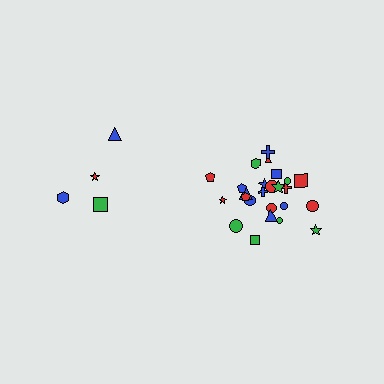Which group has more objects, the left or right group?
The right group.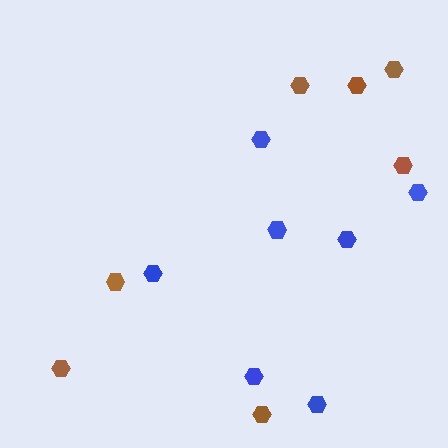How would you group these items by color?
There are 2 groups: one group of brown hexagons (7) and one group of blue hexagons (7).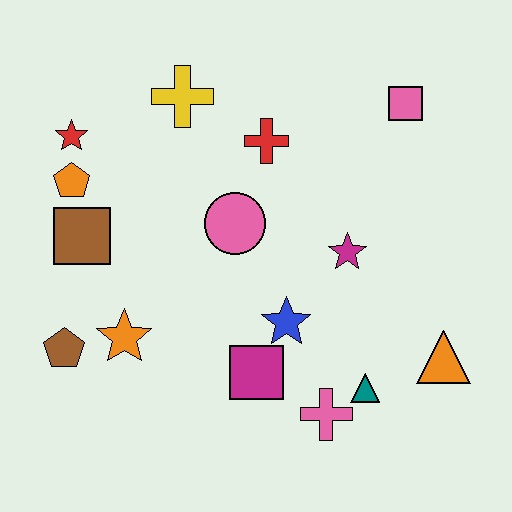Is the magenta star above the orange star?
Yes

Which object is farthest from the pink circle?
The orange triangle is farthest from the pink circle.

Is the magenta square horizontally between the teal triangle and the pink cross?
No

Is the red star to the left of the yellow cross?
Yes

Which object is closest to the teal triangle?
The pink cross is closest to the teal triangle.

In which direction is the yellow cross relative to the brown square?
The yellow cross is above the brown square.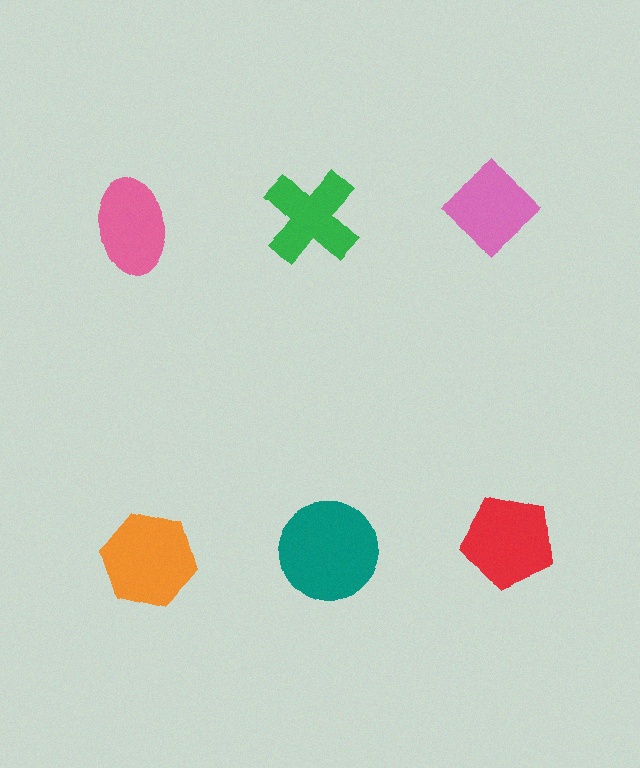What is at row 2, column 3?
A red pentagon.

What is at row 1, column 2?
A green cross.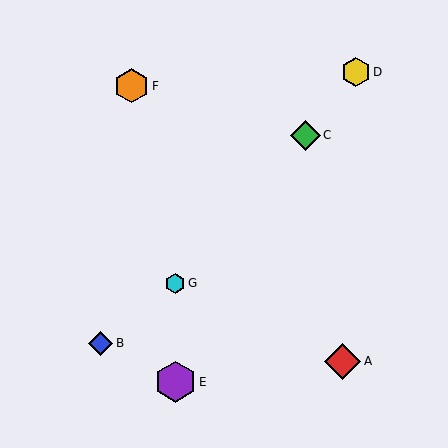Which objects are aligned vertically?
Objects E, G are aligned vertically.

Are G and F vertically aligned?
No, G is at x≈175 and F is at x≈132.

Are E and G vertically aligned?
Yes, both are at x≈175.